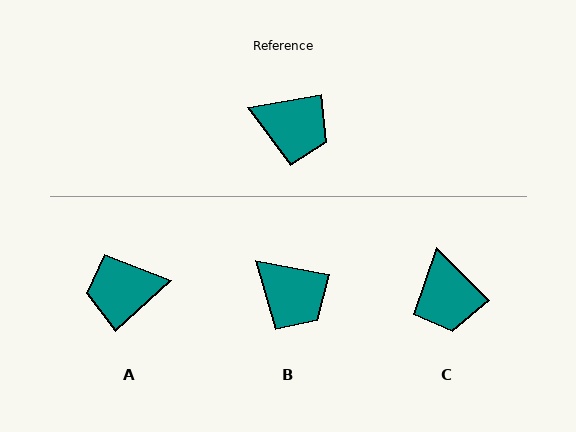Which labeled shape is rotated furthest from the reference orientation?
A, about 148 degrees away.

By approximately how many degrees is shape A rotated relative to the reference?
Approximately 148 degrees clockwise.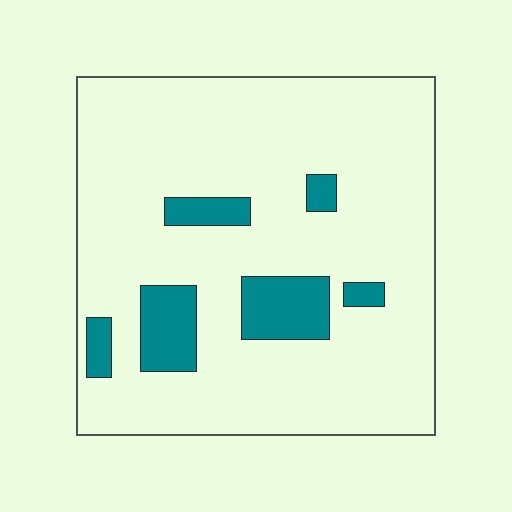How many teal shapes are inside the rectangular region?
6.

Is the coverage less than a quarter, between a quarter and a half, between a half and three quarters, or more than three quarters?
Less than a quarter.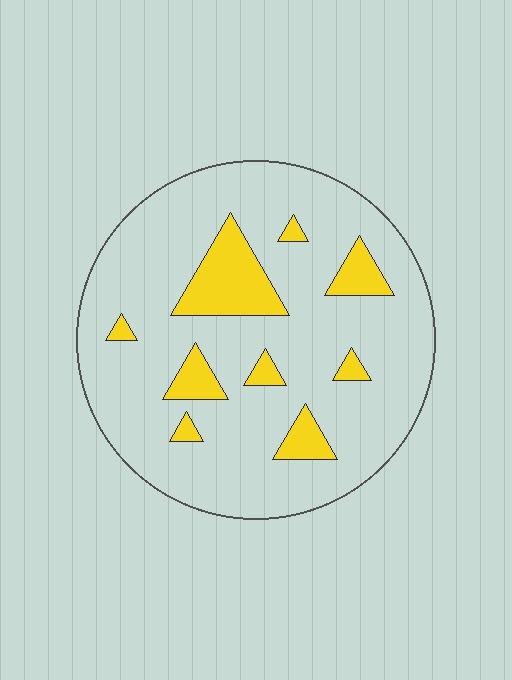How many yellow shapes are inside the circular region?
9.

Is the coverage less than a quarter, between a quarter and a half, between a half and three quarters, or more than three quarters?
Less than a quarter.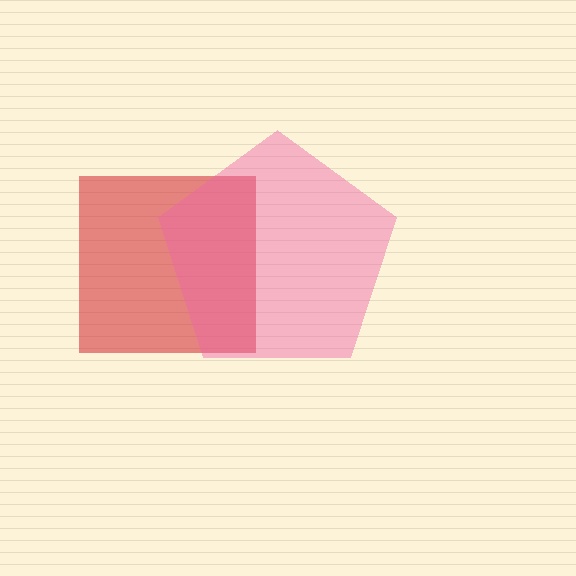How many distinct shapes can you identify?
There are 2 distinct shapes: a red square, a pink pentagon.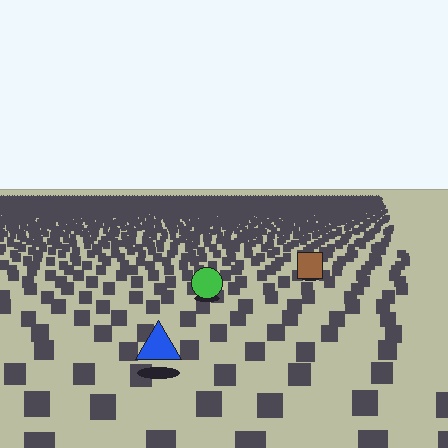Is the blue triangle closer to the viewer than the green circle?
Yes. The blue triangle is closer — you can tell from the texture gradient: the ground texture is coarser near it.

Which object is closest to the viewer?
The blue triangle is closest. The texture marks near it are larger and more spread out.